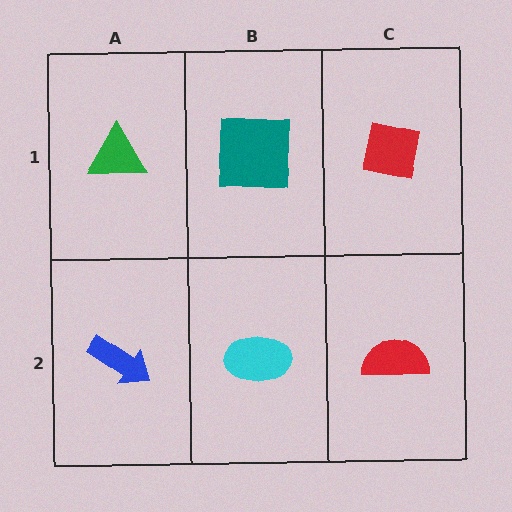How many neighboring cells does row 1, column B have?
3.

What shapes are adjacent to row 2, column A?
A green triangle (row 1, column A), a cyan ellipse (row 2, column B).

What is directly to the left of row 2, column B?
A blue arrow.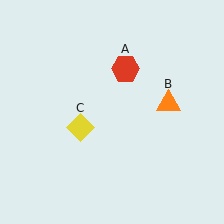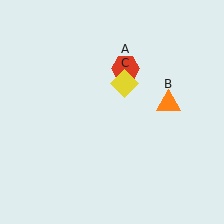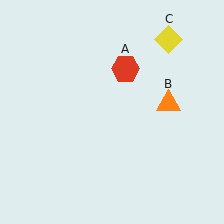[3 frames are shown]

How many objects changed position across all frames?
1 object changed position: yellow diamond (object C).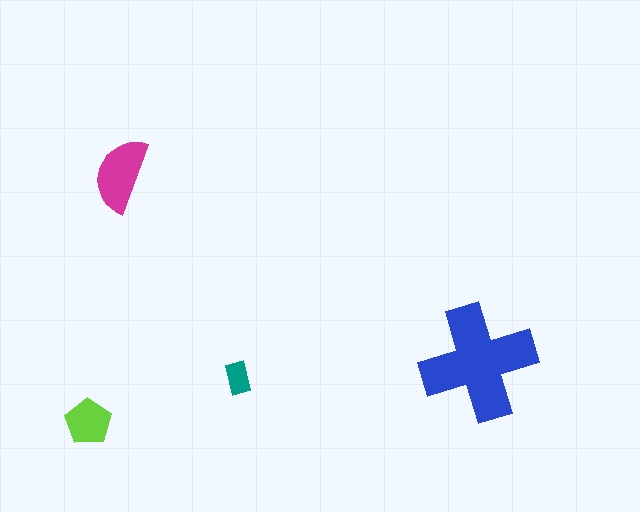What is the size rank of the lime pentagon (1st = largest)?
3rd.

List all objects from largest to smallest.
The blue cross, the magenta semicircle, the lime pentagon, the teal rectangle.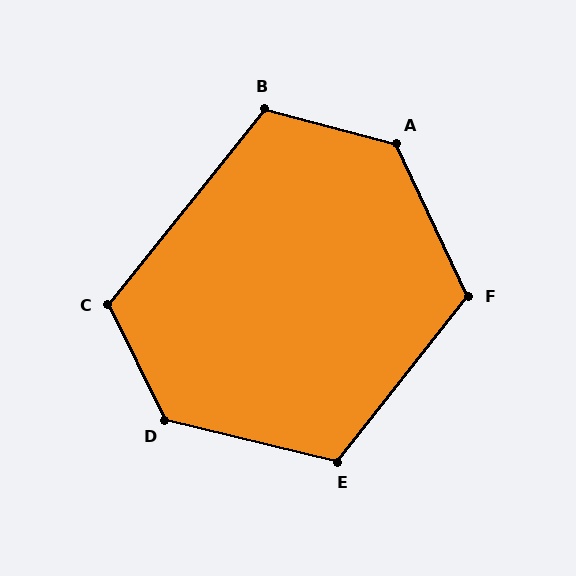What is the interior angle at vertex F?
Approximately 116 degrees (obtuse).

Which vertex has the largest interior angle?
A, at approximately 130 degrees.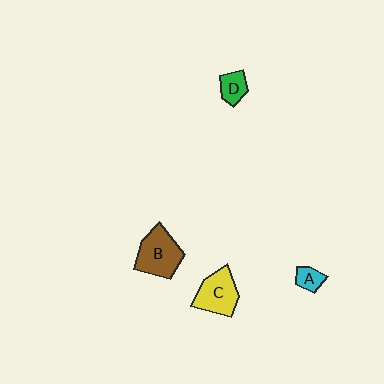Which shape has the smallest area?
Shape A (cyan).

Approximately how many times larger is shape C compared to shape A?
Approximately 2.6 times.